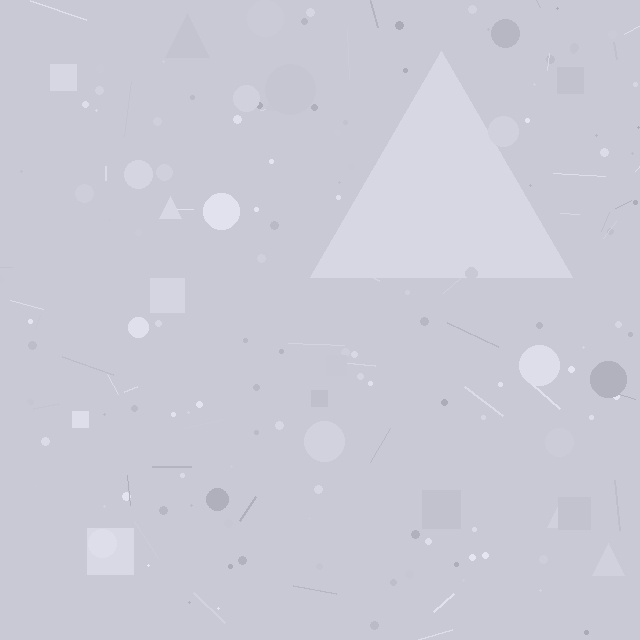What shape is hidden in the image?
A triangle is hidden in the image.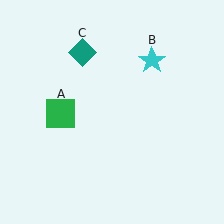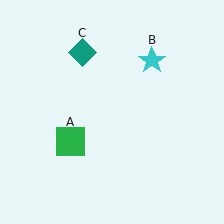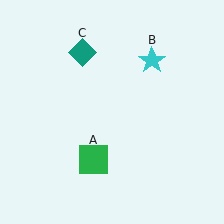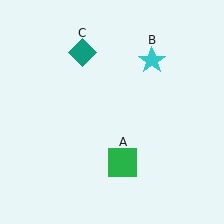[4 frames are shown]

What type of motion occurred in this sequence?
The green square (object A) rotated counterclockwise around the center of the scene.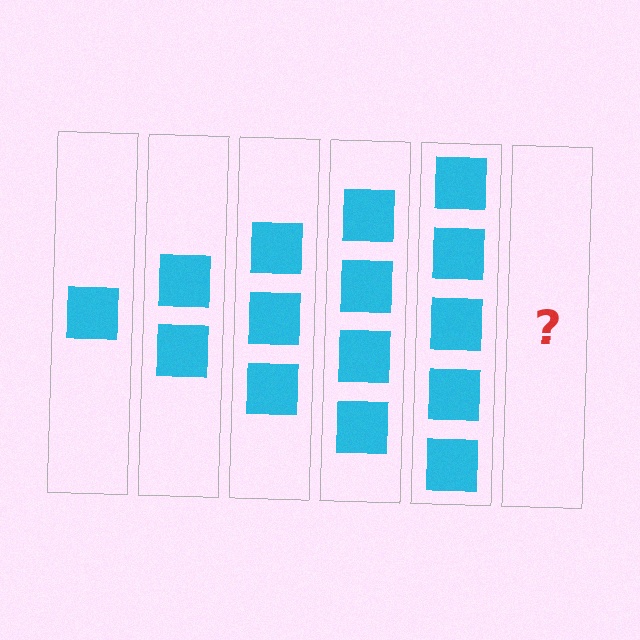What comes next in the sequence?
The next element should be 6 squares.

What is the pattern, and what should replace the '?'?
The pattern is that each step adds one more square. The '?' should be 6 squares.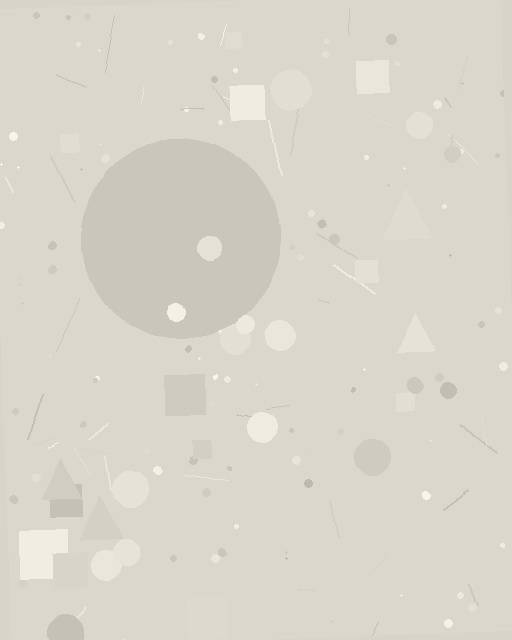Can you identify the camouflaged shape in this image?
The camouflaged shape is a circle.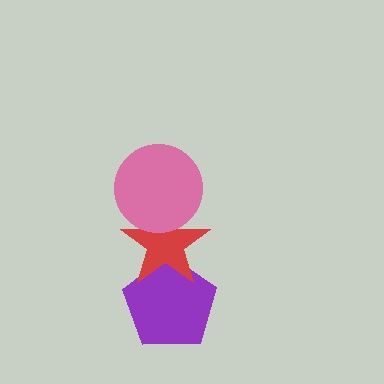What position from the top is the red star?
The red star is 2nd from the top.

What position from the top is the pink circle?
The pink circle is 1st from the top.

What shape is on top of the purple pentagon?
The red star is on top of the purple pentagon.